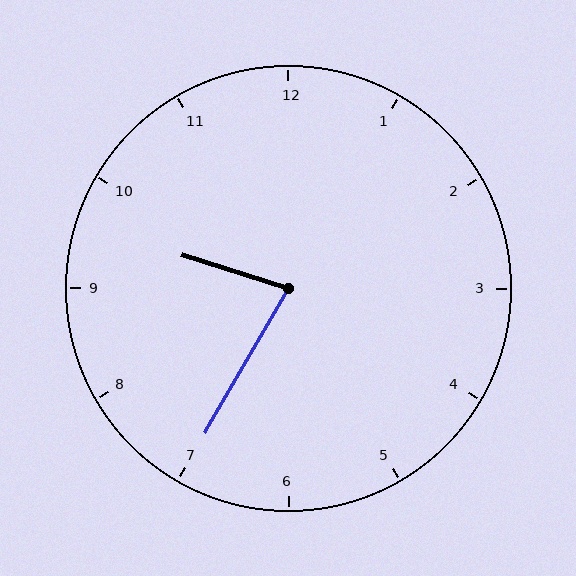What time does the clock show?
9:35.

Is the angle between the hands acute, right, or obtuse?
It is acute.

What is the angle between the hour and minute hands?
Approximately 78 degrees.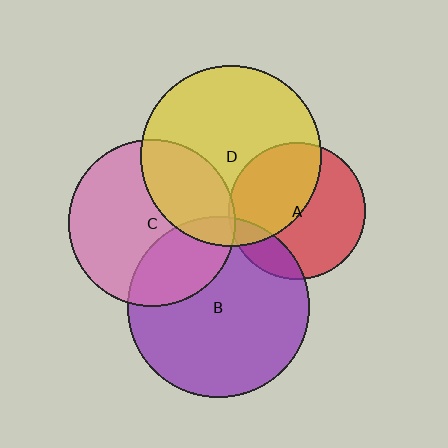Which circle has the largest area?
Circle B (purple).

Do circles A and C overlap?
Yes.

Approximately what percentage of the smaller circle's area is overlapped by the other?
Approximately 5%.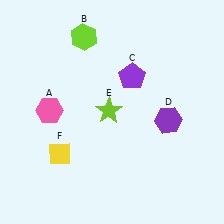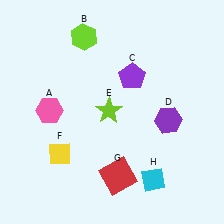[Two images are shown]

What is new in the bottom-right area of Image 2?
A red square (G) was added in the bottom-right area of Image 2.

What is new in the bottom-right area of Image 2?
A cyan diamond (H) was added in the bottom-right area of Image 2.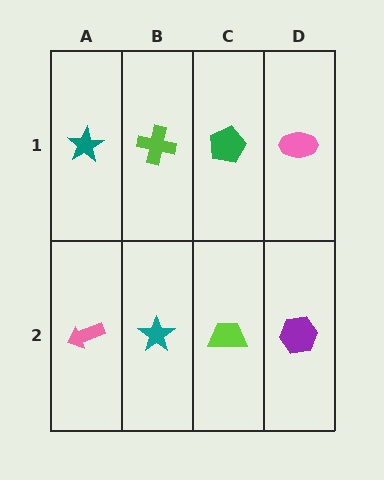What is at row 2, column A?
A pink arrow.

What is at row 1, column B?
A lime cross.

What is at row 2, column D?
A purple hexagon.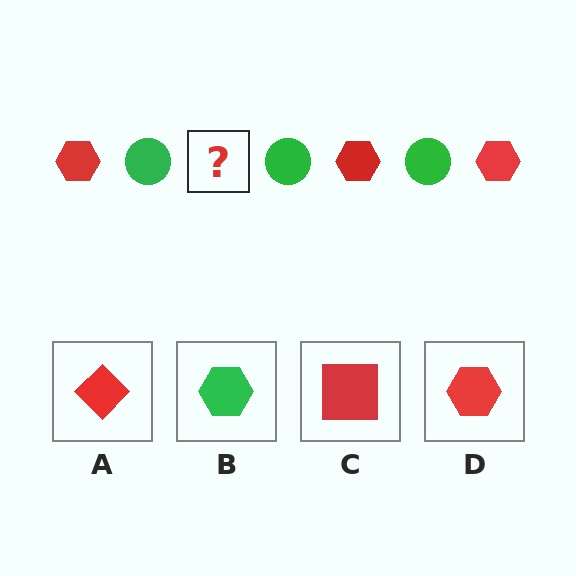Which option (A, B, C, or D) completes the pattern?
D.